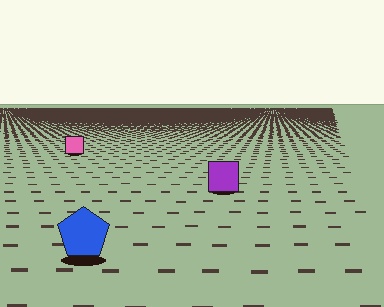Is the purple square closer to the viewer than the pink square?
Yes. The purple square is closer — you can tell from the texture gradient: the ground texture is coarser near it.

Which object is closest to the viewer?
The blue pentagon is closest. The texture marks near it are larger and more spread out.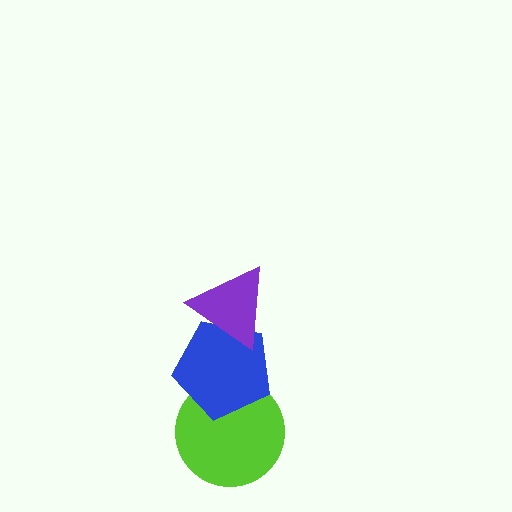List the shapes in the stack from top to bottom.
From top to bottom: the purple triangle, the blue pentagon, the lime circle.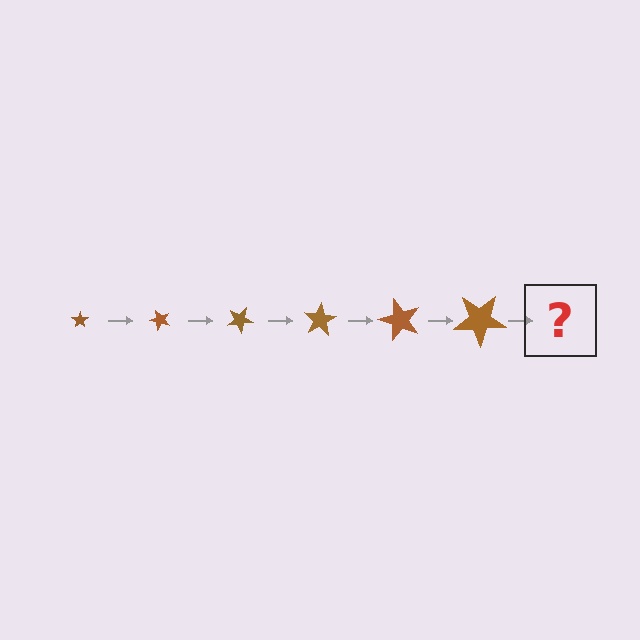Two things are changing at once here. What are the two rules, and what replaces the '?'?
The two rules are that the star grows larger each step and it rotates 50 degrees each step. The '?' should be a star, larger than the previous one and rotated 300 degrees from the start.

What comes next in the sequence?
The next element should be a star, larger than the previous one and rotated 300 degrees from the start.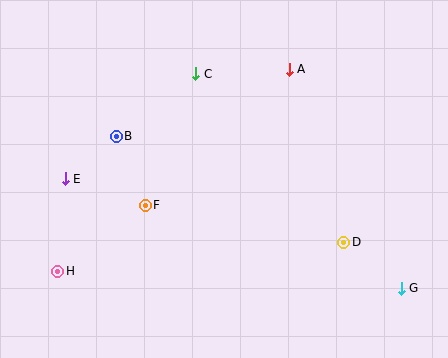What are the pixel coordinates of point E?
Point E is at (65, 179).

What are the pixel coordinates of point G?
Point G is at (401, 288).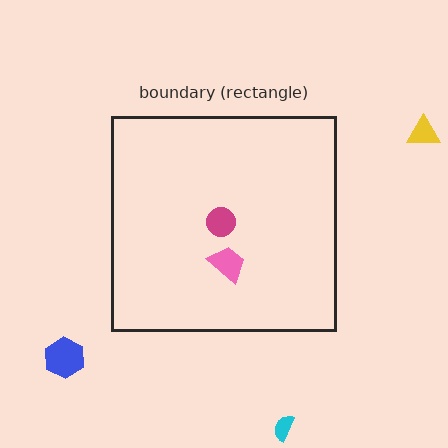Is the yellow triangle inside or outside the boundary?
Outside.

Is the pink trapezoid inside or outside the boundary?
Inside.